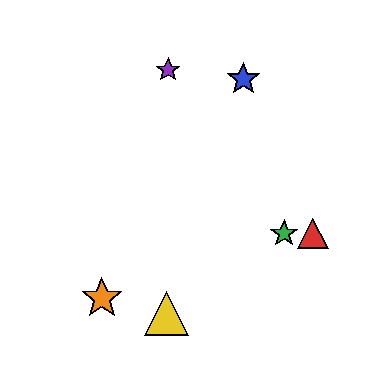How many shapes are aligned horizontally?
2 shapes (the red triangle, the green star) are aligned horizontally.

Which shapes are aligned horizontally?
The red triangle, the green star are aligned horizontally.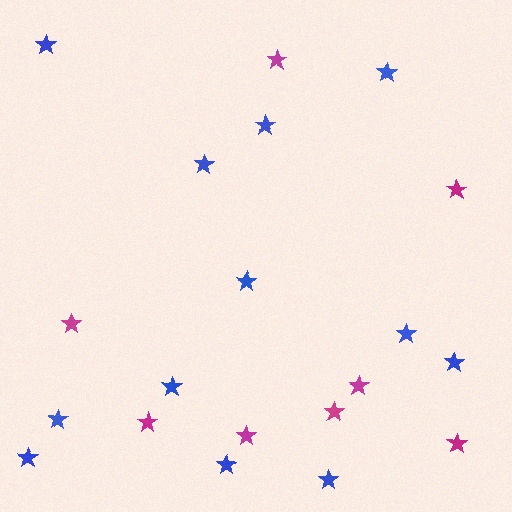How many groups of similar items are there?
There are 2 groups: one group of blue stars (12) and one group of magenta stars (8).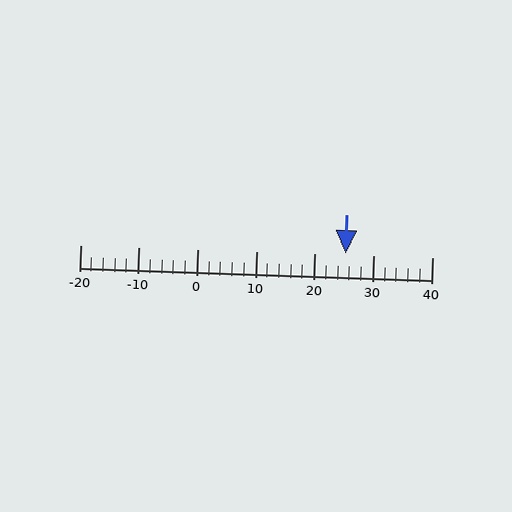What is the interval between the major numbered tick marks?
The major tick marks are spaced 10 units apart.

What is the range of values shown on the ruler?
The ruler shows values from -20 to 40.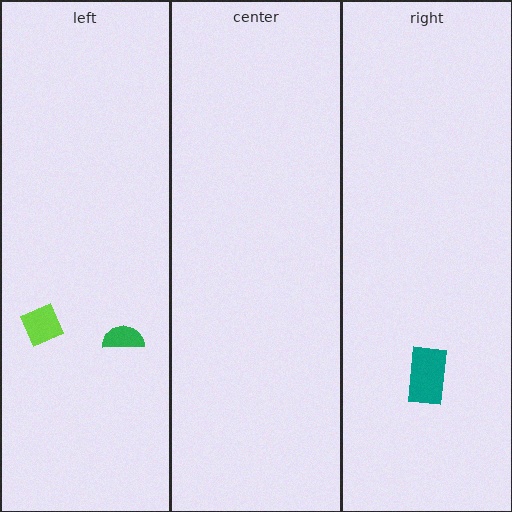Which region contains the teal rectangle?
The right region.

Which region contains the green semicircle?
The left region.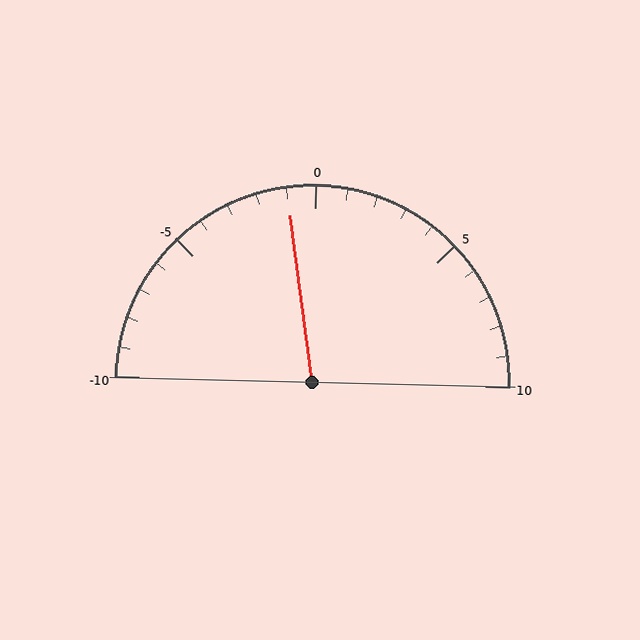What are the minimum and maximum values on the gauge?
The gauge ranges from -10 to 10.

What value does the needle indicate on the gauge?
The needle indicates approximately -1.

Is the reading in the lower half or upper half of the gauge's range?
The reading is in the lower half of the range (-10 to 10).